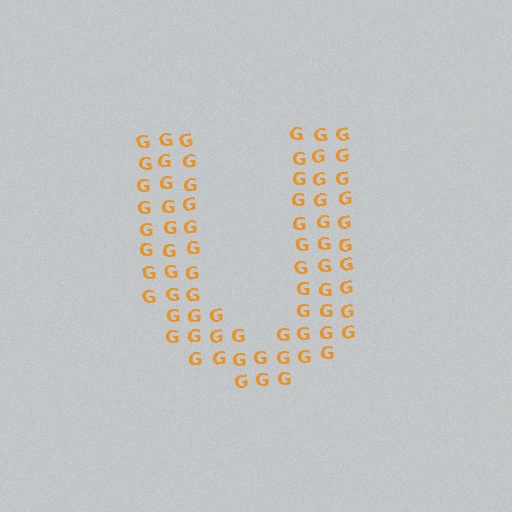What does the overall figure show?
The overall figure shows the letter U.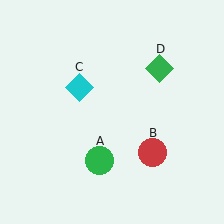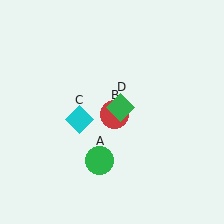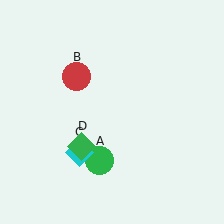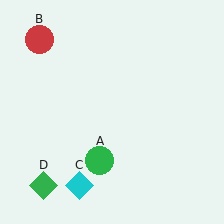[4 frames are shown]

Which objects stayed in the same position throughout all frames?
Green circle (object A) remained stationary.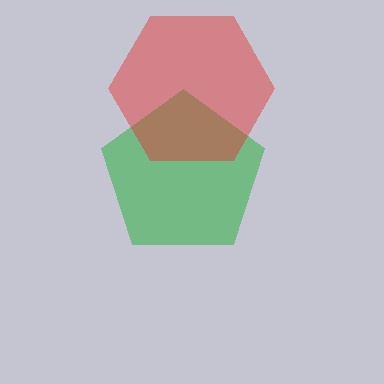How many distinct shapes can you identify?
There are 2 distinct shapes: a green pentagon, a red hexagon.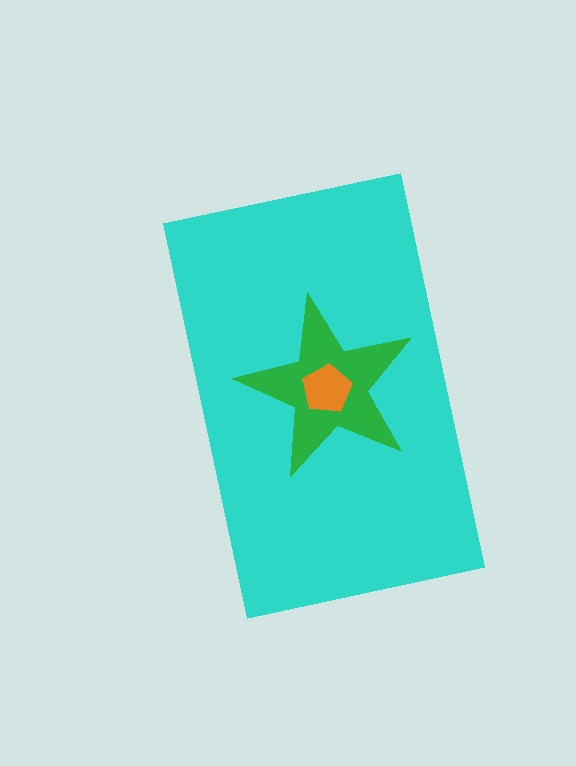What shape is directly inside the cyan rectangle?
The green star.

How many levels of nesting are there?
3.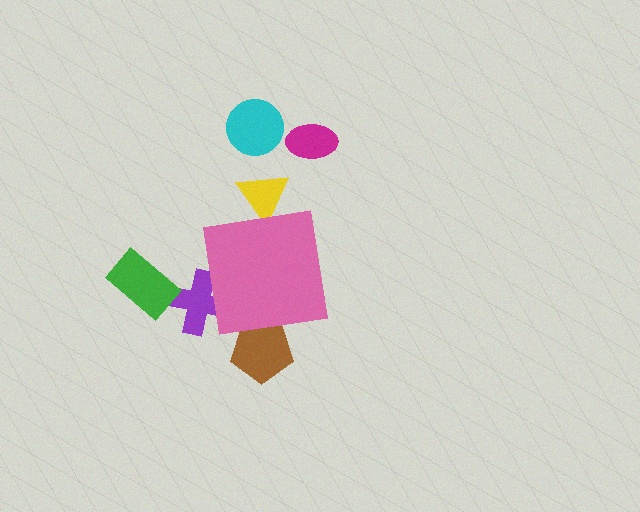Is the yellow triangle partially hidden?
Yes, the yellow triangle is partially hidden behind the pink square.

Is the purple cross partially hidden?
Yes, the purple cross is partially hidden behind the pink square.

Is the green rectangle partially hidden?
No, the green rectangle is fully visible.